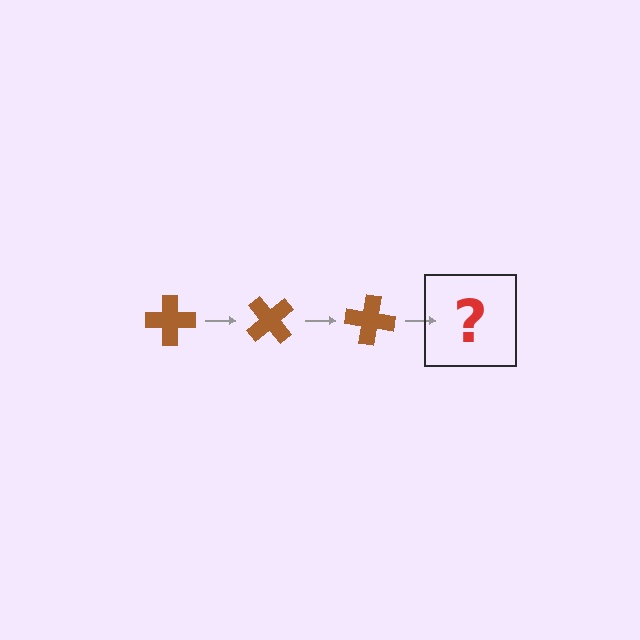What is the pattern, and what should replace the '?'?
The pattern is that the cross rotates 50 degrees each step. The '?' should be a brown cross rotated 150 degrees.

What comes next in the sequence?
The next element should be a brown cross rotated 150 degrees.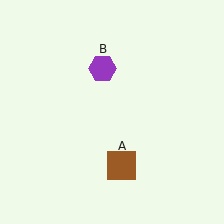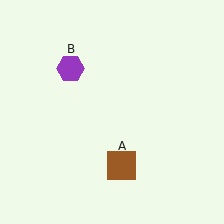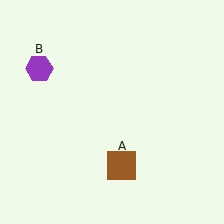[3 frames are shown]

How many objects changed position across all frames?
1 object changed position: purple hexagon (object B).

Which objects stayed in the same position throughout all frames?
Brown square (object A) remained stationary.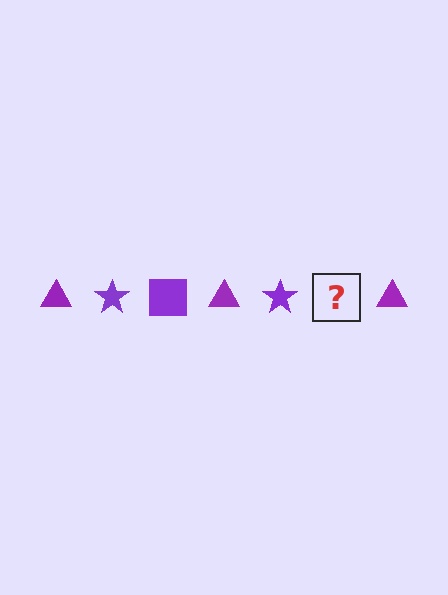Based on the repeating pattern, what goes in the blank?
The blank should be a purple square.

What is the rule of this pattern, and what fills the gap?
The rule is that the pattern cycles through triangle, star, square shapes in purple. The gap should be filled with a purple square.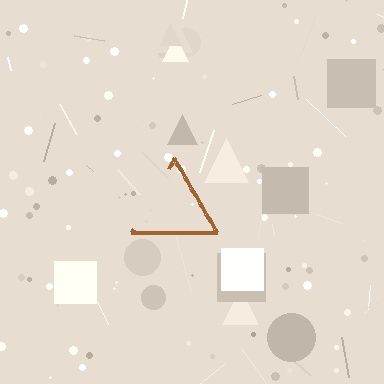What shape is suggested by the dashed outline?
The dashed outline suggests a triangle.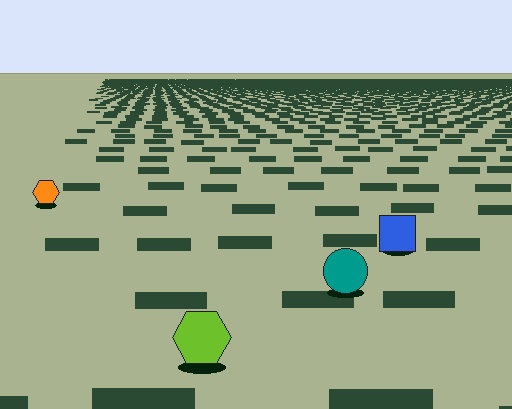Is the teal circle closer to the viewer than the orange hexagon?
Yes. The teal circle is closer — you can tell from the texture gradient: the ground texture is coarser near it.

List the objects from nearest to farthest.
From nearest to farthest: the lime hexagon, the teal circle, the blue square, the orange hexagon.